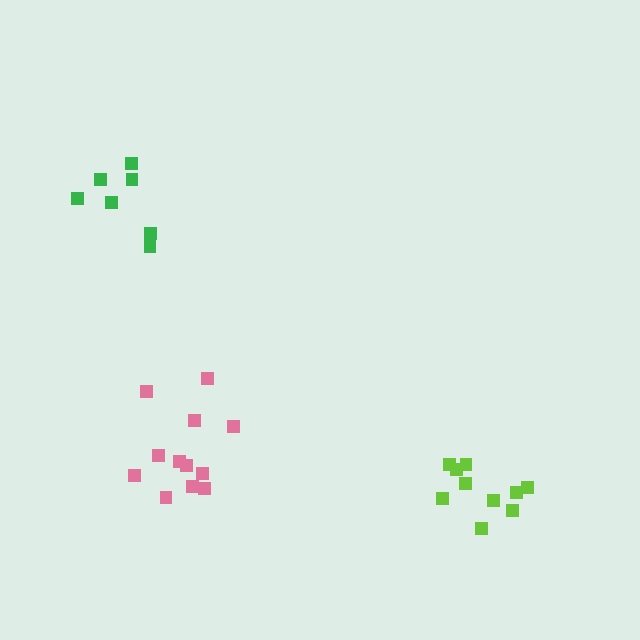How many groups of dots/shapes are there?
There are 3 groups.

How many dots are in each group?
Group 1: 10 dots, Group 2: 12 dots, Group 3: 7 dots (29 total).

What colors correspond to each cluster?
The clusters are colored: lime, pink, green.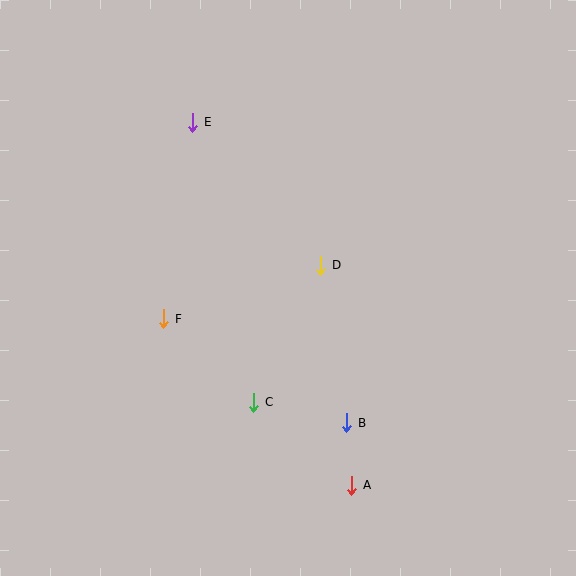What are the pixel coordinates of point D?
Point D is at (321, 265).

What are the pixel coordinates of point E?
Point E is at (193, 122).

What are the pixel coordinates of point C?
Point C is at (254, 402).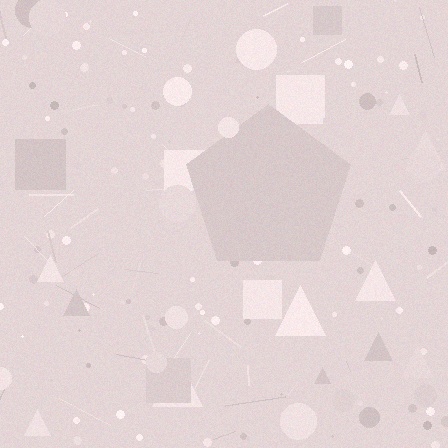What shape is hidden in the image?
A pentagon is hidden in the image.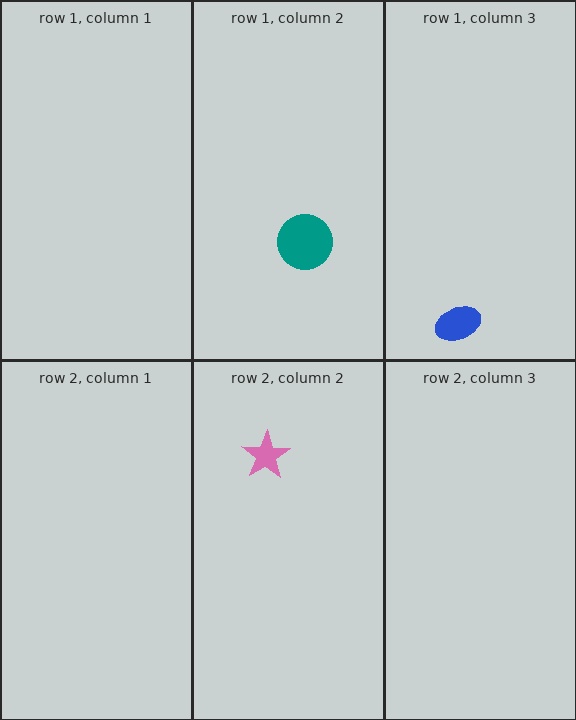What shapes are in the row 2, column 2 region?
The pink star.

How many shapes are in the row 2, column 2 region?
1.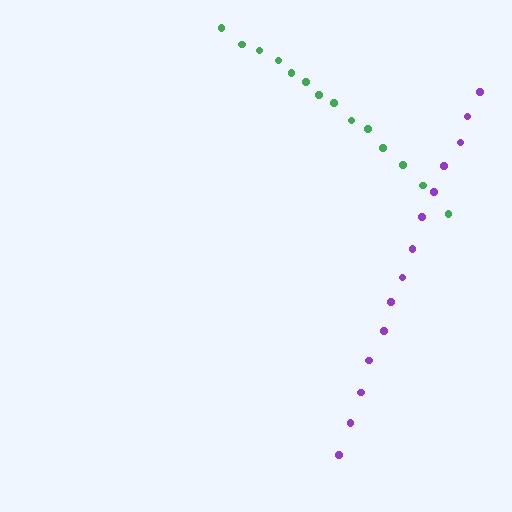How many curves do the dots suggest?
There are 2 distinct paths.